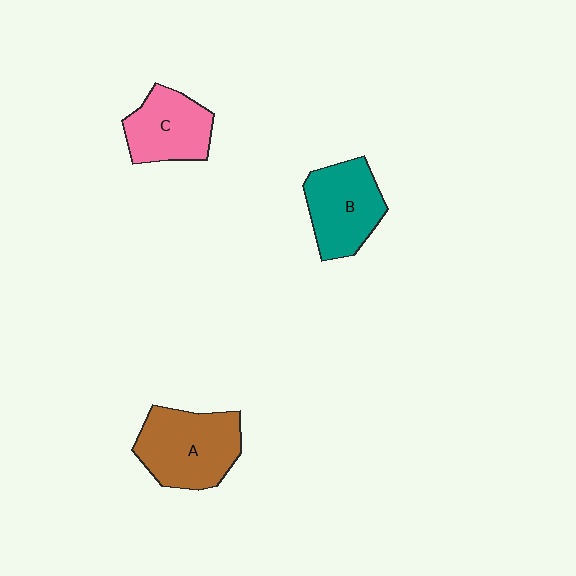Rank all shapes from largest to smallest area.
From largest to smallest: A (brown), B (teal), C (pink).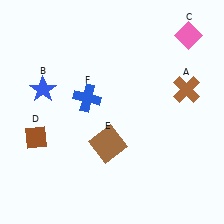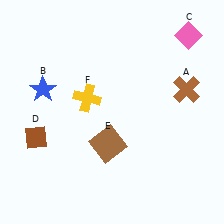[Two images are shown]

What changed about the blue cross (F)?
In Image 1, F is blue. In Image 2, it changed to yellow.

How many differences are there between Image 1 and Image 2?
There is 1 difference between the two images.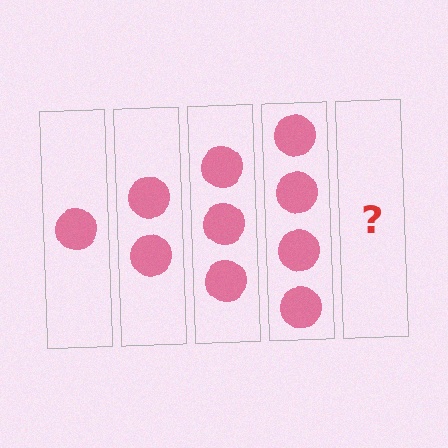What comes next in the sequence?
The next element should be 5 circles.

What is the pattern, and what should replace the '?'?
The pattern is that each step adds one more circle. The '?' should be 5 circles.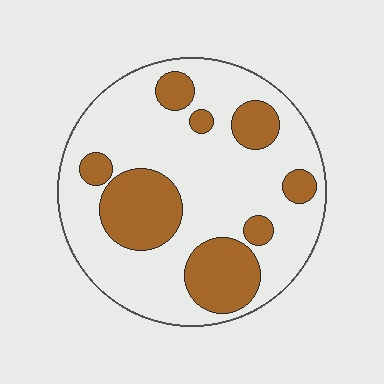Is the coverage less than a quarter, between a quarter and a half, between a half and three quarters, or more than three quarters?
Between a quarter and a half.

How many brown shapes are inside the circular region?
8.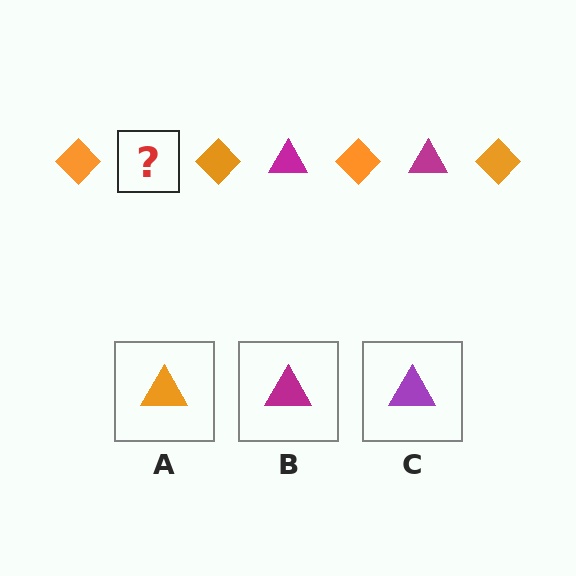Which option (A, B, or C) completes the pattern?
B.